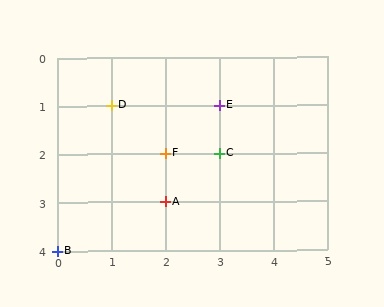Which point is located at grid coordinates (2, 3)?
Point A is at (2, 3).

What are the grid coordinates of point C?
Point C is at grid coordinates (3, 2).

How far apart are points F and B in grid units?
Points F and B are 2 columns and 2 rows apart (about 2.8 grid units diagonally).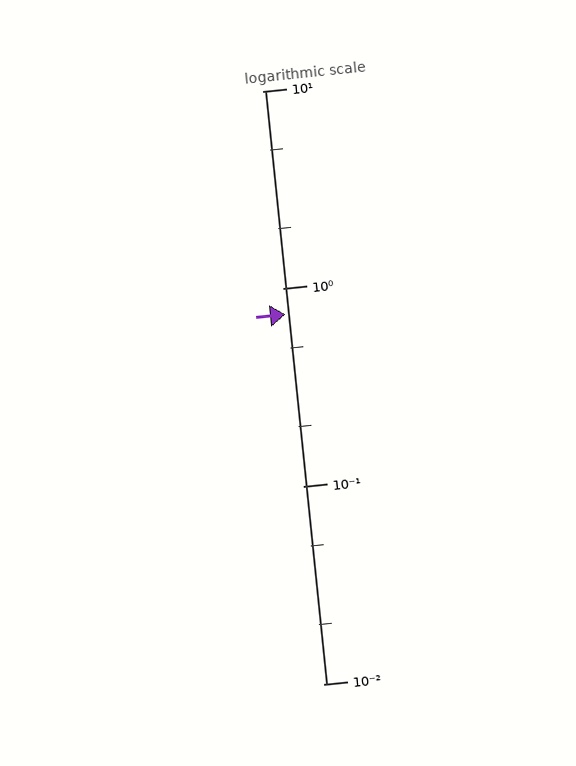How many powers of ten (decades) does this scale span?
The scale spans 3 decades, from 0.01 to 10.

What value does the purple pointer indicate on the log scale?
The pointer indicates approximately 0.74.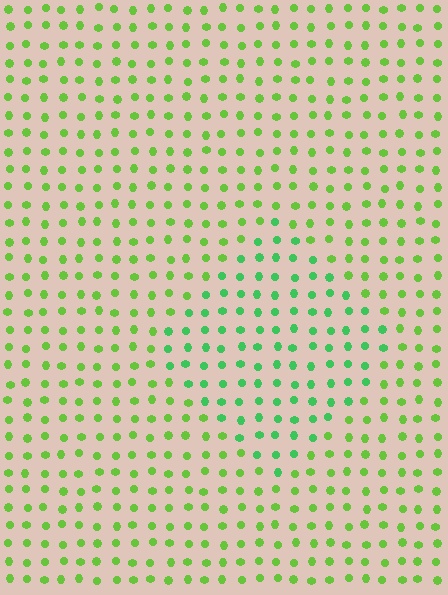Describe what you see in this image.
The image is filled with small lime elements in a uniform arrangement. A diamond-shaped region is visible where the elements are tinted to a slightly different hue, forming a subtle color boundary.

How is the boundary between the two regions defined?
The boundary is defined purely by a slight shift in hue (about 33 degrees). Spacing, size, and orientation are identical on both sides.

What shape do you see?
I see a diamond.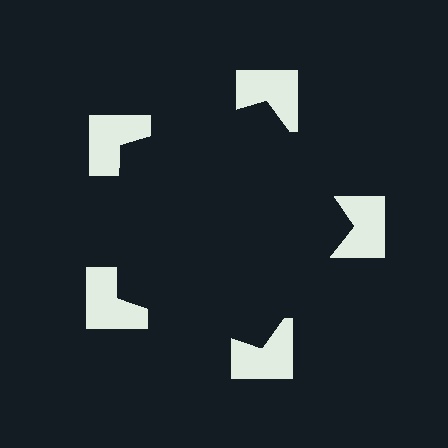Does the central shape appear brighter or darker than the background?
It typically appears slightly darker than the background, even though no actual brightness change is drawn.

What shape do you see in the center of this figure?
An illusory pentagon — its edges are inferred from the aligned wedge cuts in the notched squares, not physically drawn.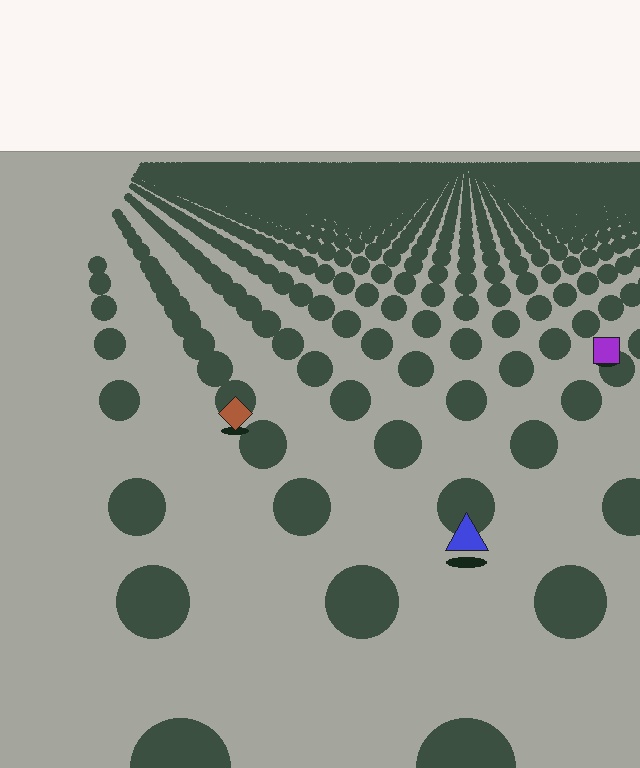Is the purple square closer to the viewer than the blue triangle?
No. The blue triangle is closer — you can tell from the texture gradient: the ground texture is coarser near it.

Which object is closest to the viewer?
The blue triangle is closest. The texture marks near it are larger and more spread out.